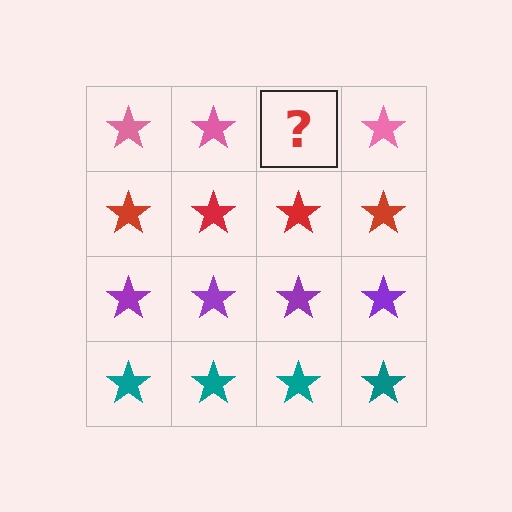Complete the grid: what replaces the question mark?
The question mark should be replaced with a pink star.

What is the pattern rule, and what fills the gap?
The rule is that each row has a consistent color. The gap should be filled with a pink star.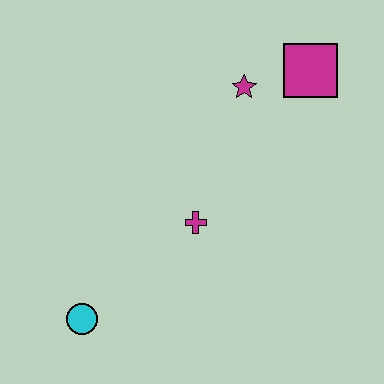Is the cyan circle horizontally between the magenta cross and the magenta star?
No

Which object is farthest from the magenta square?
The cyan circle is farthest from the magenta square.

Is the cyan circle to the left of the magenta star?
Yes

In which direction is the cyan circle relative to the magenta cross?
The cyan circle is to the left of the magenta cross.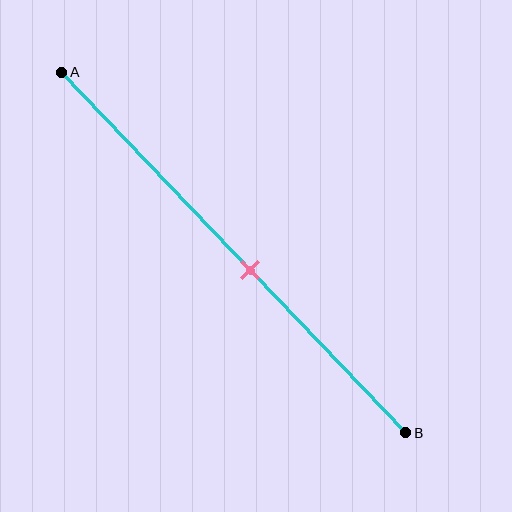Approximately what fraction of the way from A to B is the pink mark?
The pink mark is approximately 55% of the way from A to B.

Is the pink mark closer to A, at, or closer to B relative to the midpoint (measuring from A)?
The pink mark is closer to point B than the midpoint of segment AB.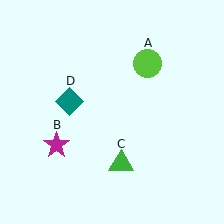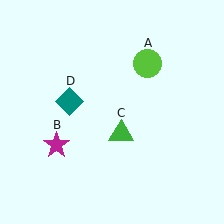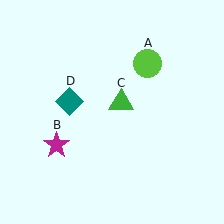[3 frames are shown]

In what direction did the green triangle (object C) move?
The green triangle (object C) moved up.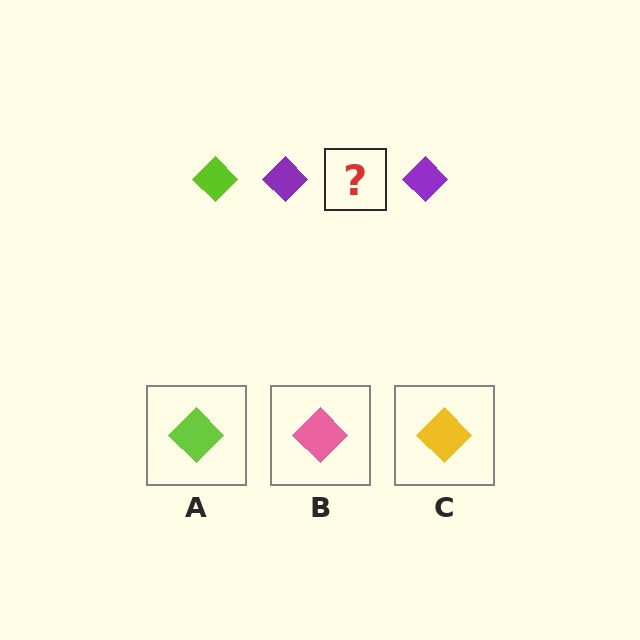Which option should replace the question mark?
Option A.